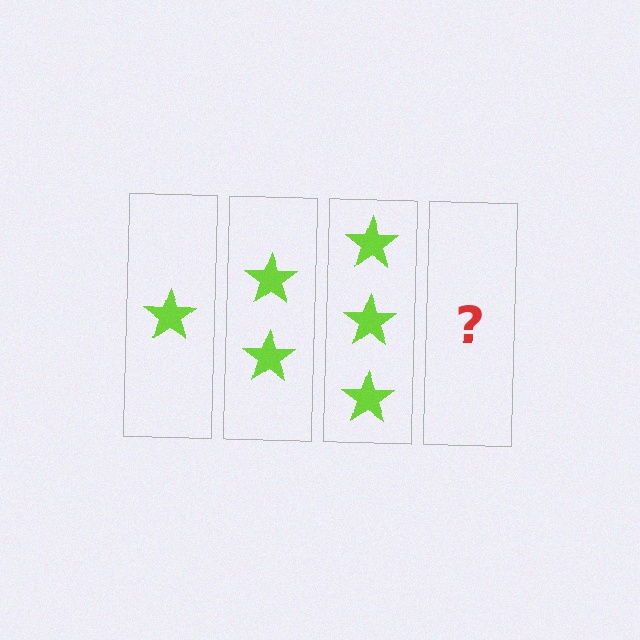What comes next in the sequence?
The next element should be 4 stars.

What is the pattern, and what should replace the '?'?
The pattern is that each step adds one more star. The '?' should be 4 stars.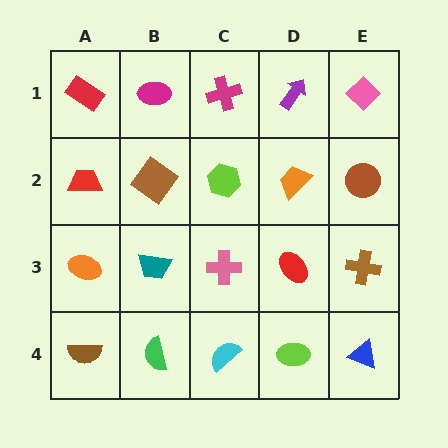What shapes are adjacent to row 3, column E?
A brown circle (row 2, column E), a blue triangle (row 4, column E), a red ellipse (row 3, column D).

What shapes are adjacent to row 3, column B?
A brown diamond (row 2, column B), a green semicircle (row 4, column B), an orange ellipse (row 3, column A), a pink cross (row 3, column C).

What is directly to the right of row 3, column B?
A pink cross.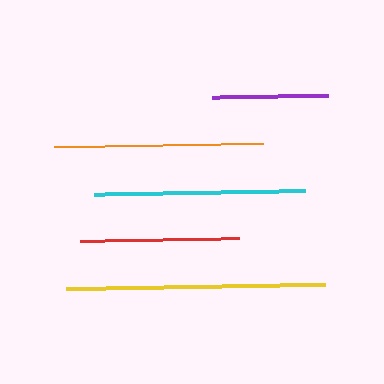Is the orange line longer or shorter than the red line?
The orange line is longer than the red line.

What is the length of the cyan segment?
The cyan segment is approximately 210 pixels long.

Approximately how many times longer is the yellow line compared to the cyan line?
The yellow line is approximately 1.2 times the length of the cyan line.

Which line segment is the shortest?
The purple line is the shortest at approximately 116 pixels.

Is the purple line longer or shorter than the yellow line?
The yellow line is longer than the purple line.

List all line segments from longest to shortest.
From longest to shortest: yellow, cyan, orange, red, purple.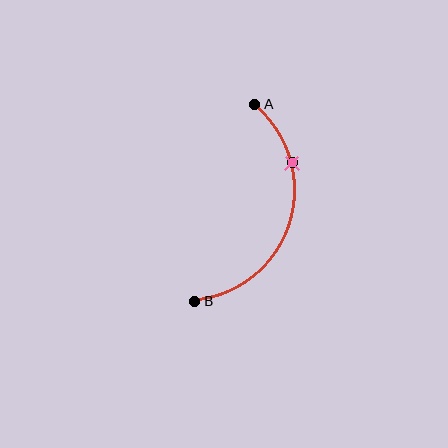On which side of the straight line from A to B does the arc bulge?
The arc bulges to the right of the straight line connecting A and B.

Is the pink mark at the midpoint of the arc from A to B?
No. The pink mark lies on the arc but is closer to endpoint A. The arc midpoint would be at the point on the curve equidistant along the arc from both A and B.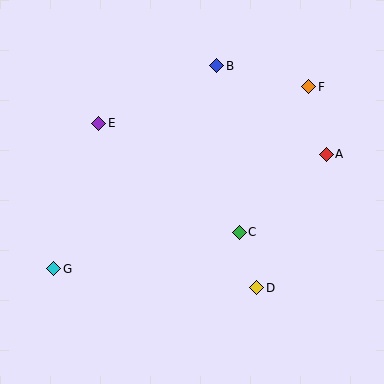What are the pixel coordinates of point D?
Point D is at (257, 288).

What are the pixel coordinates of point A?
Point A is at (326, 154).